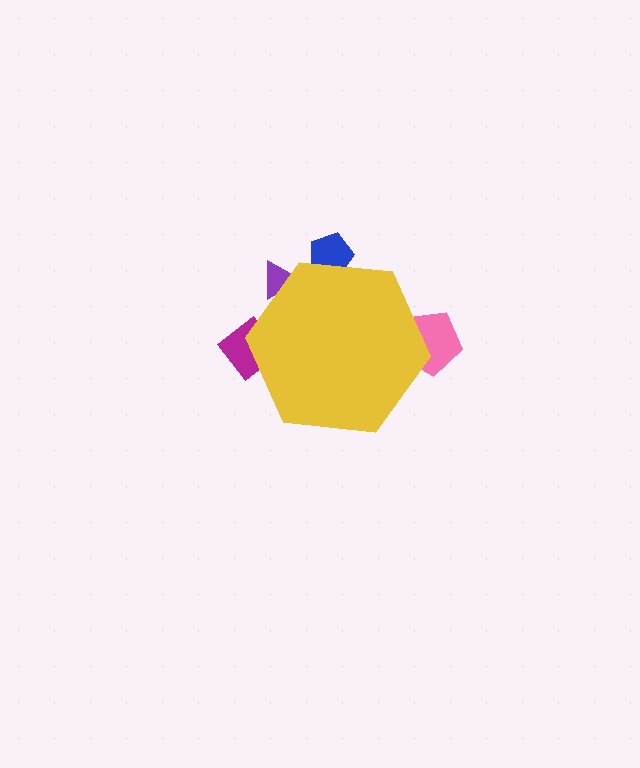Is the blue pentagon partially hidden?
Yes, the blue pentagon is partially hidden behind the yellow hexagon.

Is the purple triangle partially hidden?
Yes, the purple triangle is partially hidden behind the yellow hexagon.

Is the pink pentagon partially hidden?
Yes, the pink pentagon is partially hidden behind the yellow hexagon.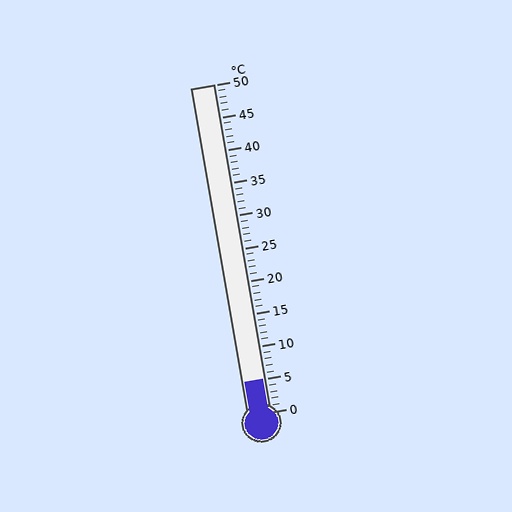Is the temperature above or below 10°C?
The temperature is below 10°C.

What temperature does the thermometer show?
The thermometer shows approximately 5°C.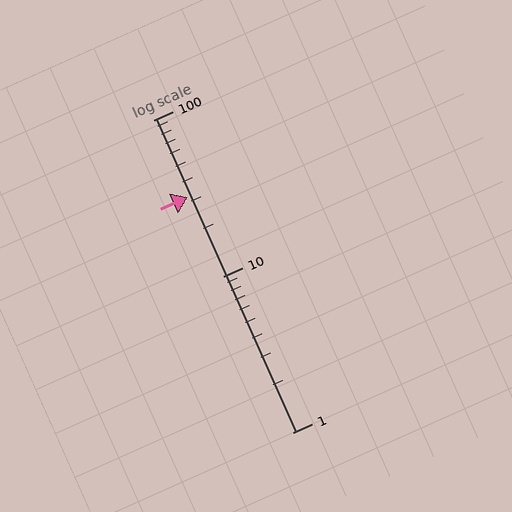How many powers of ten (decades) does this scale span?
The scale spans 2 decades, from 1 to 100.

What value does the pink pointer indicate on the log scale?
The pointer indicates approximately 32.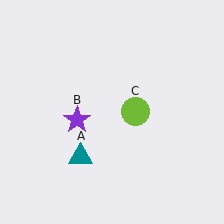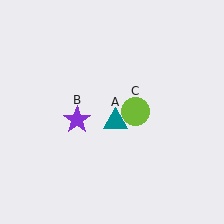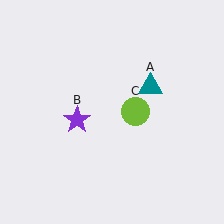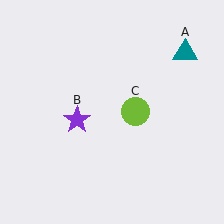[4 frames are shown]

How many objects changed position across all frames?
1 object changed position: teal triangle (object A).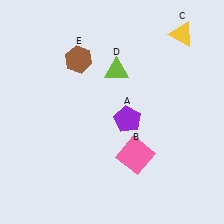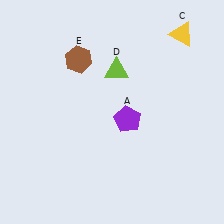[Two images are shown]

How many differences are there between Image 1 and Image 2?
There is 1 difference between the two images.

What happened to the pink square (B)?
The pink square (B) was removed in Image 2. It was in the bottom-right area of Image 1.